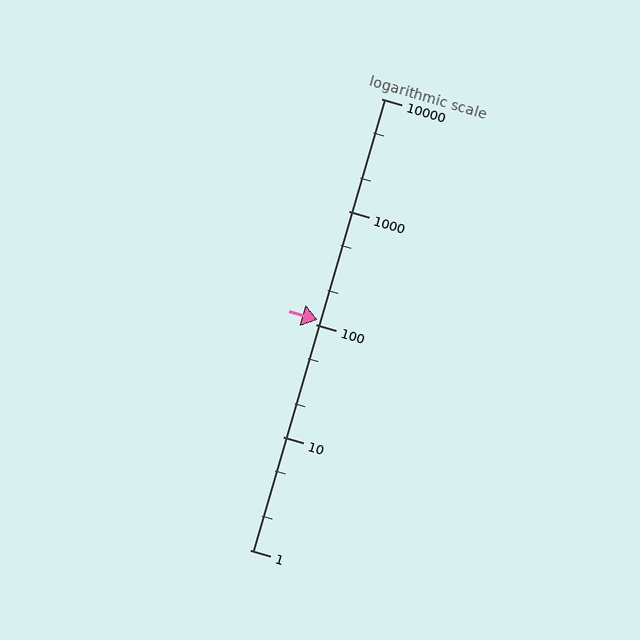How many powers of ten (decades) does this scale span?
The scale spans 4 decades, from 1 to 10000.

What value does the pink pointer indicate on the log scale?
The pointer indicates approximately 110.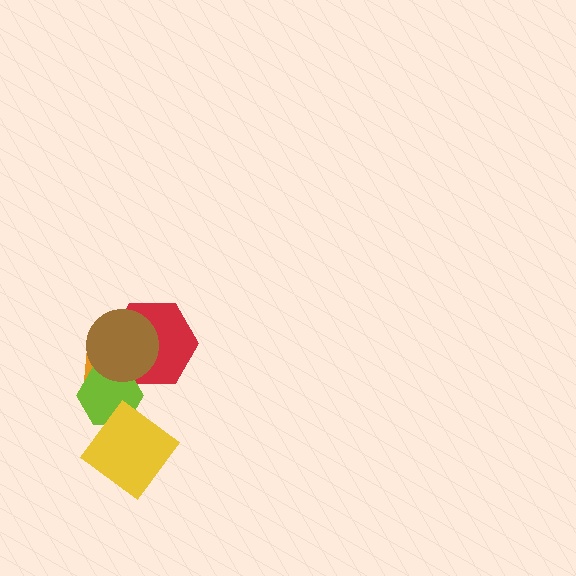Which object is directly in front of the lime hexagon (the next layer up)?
The yellow diamond is directly in front of the lime hexagon.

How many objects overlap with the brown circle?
3 objects overlap with the brown circle.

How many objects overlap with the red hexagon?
3 objects overlap with the red hexagon.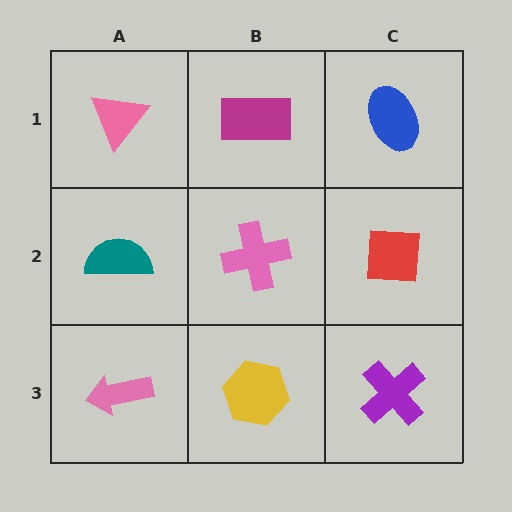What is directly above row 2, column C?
A blue ellipse.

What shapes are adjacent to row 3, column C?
A red square (row 2, column C), a yellow hexagon (row 3, column B).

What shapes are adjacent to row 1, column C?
A red square (row 2, column C), a magenta rectangle (row 1, column B).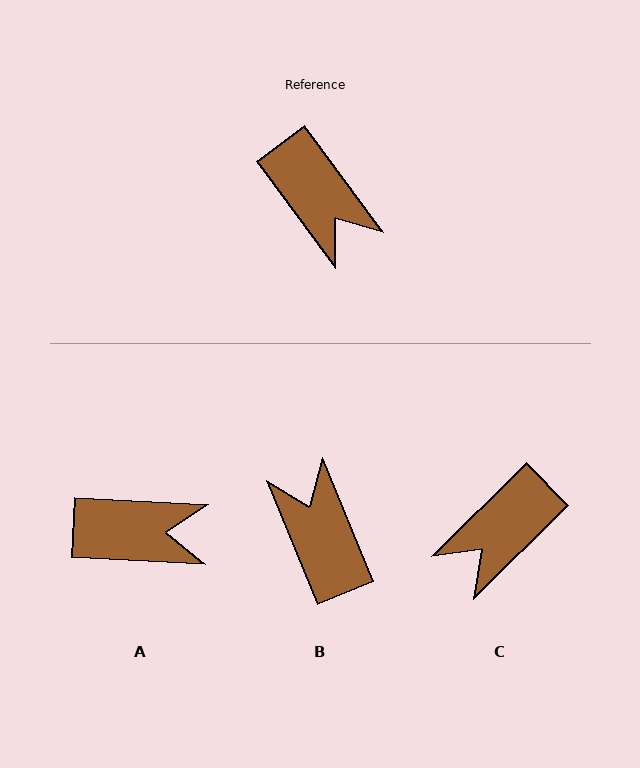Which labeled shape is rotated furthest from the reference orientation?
B, about 166 degrees away.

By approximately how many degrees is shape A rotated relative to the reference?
Approximately 50 degrees counter-clockwise.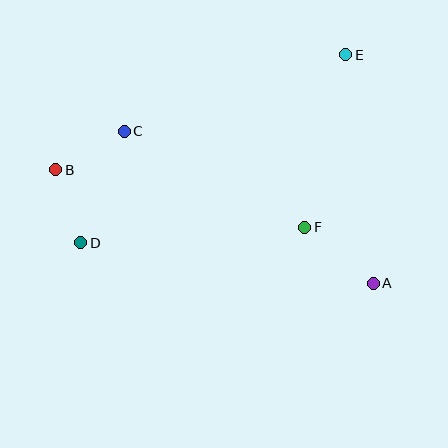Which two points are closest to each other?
Points B and D are closest to each other.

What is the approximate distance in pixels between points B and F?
The distance between B and F is approximately 256 pixels.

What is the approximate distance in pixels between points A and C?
The distance between A and C is approximately 292 pixels.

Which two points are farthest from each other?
Points A and B are farthest from each other.